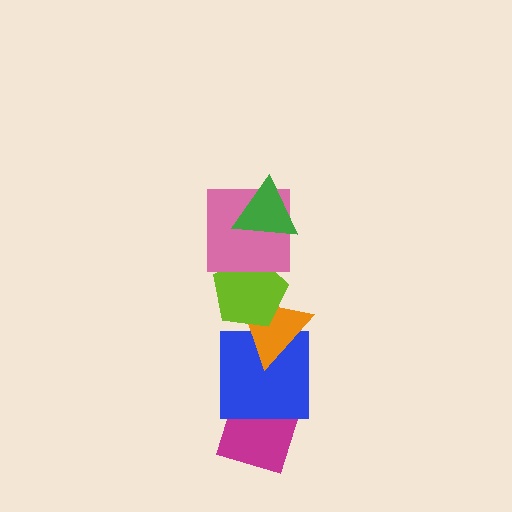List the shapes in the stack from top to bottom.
From top to bottom: the green triangle, the pink square, the lime pentagon, the orange triangle, the blue square, the magenta diamond.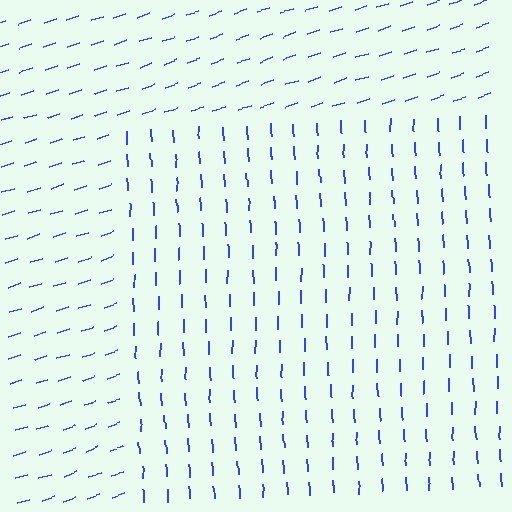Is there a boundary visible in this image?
Yes, there is a texture boundary formed by a change in line orientation.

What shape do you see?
I see a rectangle.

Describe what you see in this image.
The image is filled with small blue line segments. A rectangle region in the image has lines oriented differently from the surrounding lines, creating a visible texture boundary.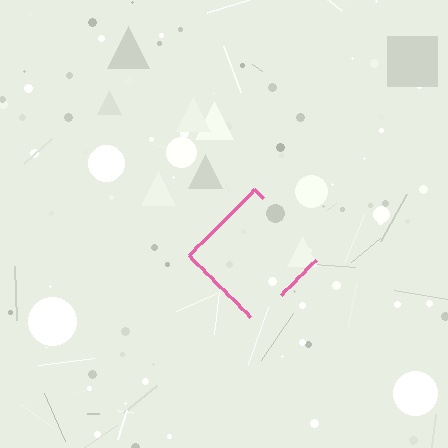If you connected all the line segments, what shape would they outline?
They would outline a diamond.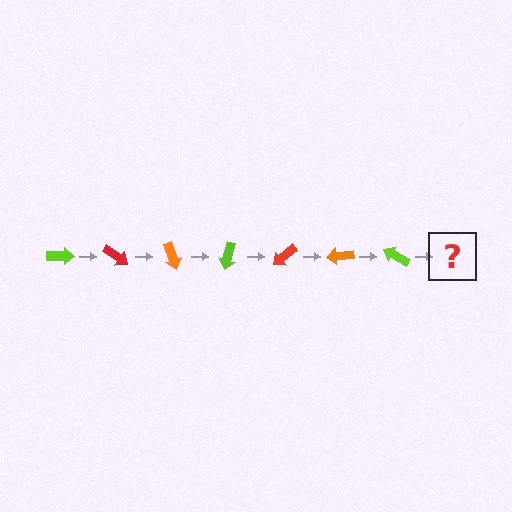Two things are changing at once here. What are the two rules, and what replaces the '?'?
The two rules are that it rotates 35 degrees each step and the color cycles through lime, red, and orange. The '?' should be a red arrow, rotated 245 degrees from the start.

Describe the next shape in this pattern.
It should be a red arrow, rotated 245 degrees from the start.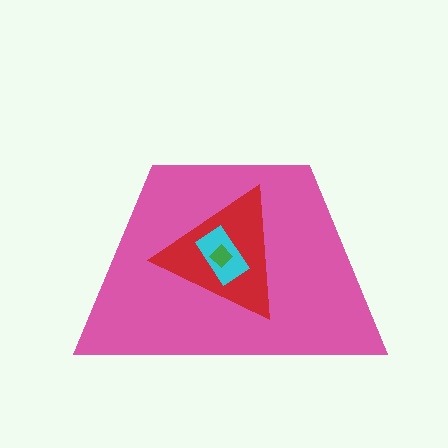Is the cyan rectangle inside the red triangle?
Yes.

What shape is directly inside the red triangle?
The cyan rectangle.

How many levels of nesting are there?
4.